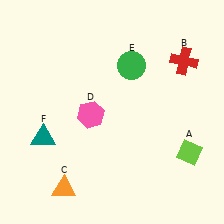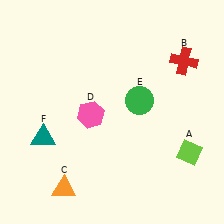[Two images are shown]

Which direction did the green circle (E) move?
The green circle (E) moved down.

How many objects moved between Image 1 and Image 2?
1 object moved between the two images.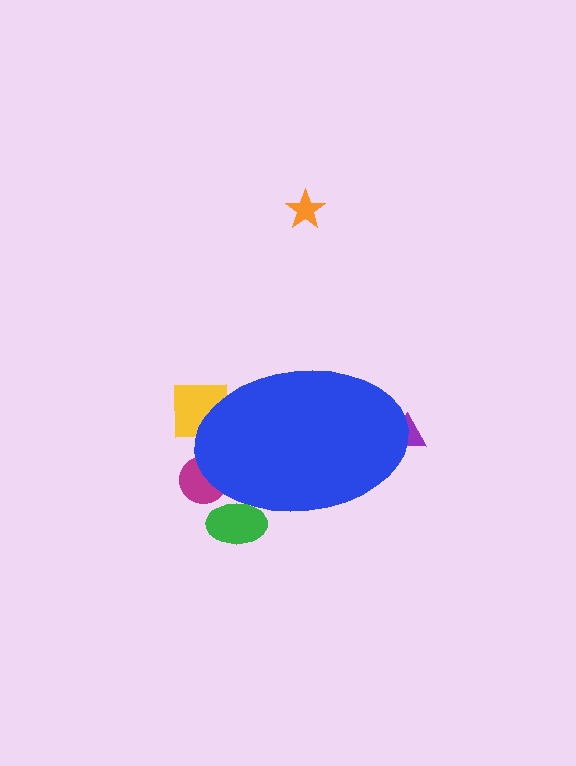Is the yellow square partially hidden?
Yes, the yellow square is partially hidden behind the blue ellipse.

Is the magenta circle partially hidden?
Yes, the magenta circle is partially hidden behind the blue ellipse.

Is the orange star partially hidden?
No, the orange star is fully visible.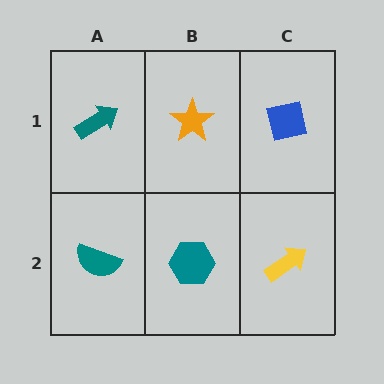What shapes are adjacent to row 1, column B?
A teal hexagon (row 2, column B), a teal arrow (row 1, column A), a blue square (row 1, column C).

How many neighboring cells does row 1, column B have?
3.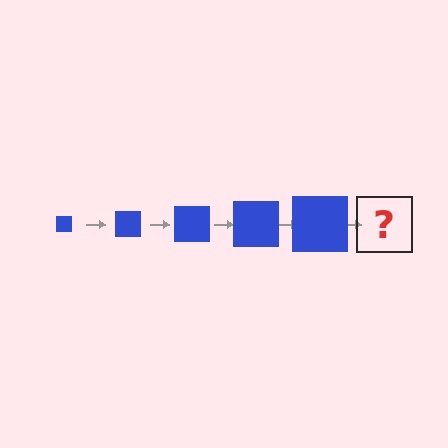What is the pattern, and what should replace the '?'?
The pattern is that the square gets progressively larger each step. The '?' should be a blue square, larger than the previous one.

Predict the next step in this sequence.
The next step is a blue square, larger than the previous one.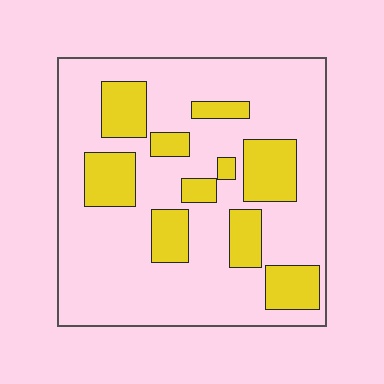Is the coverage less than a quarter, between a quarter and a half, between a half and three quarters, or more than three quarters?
Between a quarter and a half.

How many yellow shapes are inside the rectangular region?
10.